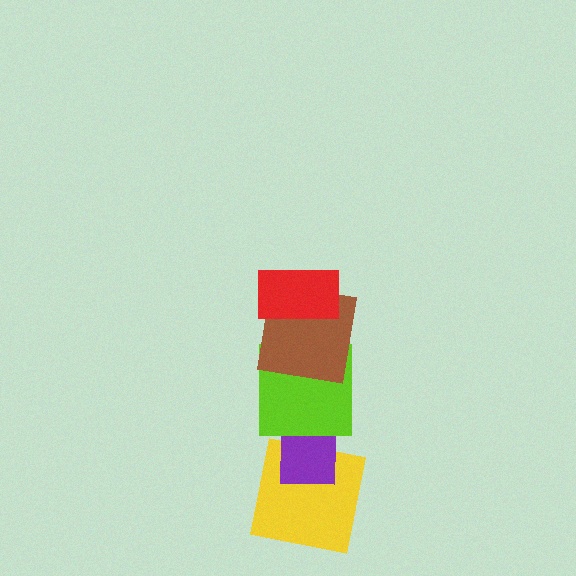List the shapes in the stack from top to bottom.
From top to bottom: the red rectangle, the brown square, the lime square, the purple rectangle, the yellow square.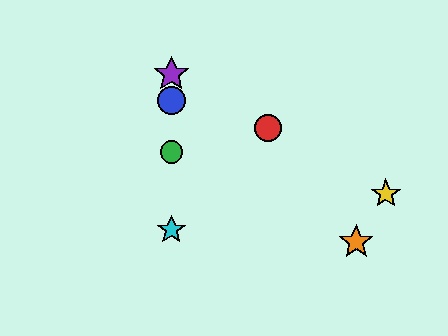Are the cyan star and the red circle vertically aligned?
No, the cyan star is at x≈171 and the red circle is at x≈268.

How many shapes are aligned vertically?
4 shapes (the blue circle, the green circle, the purple star, the cyan star) are aligned vertically.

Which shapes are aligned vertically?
The blue circle, the green circle, the purple star, the cyan star are aligned vertically.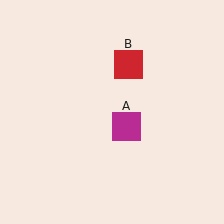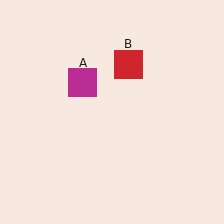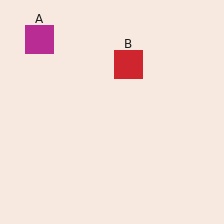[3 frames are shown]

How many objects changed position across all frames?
1 object changed position: magenta square (object A).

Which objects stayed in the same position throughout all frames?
Red square (object B) remained stationary.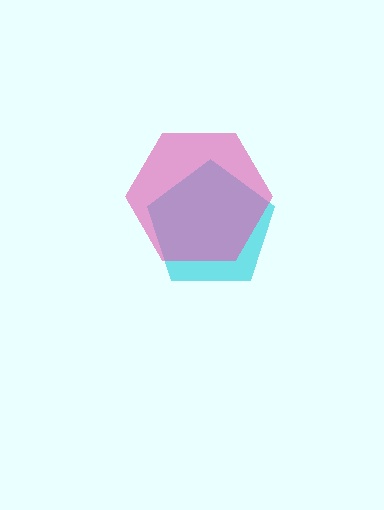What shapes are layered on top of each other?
The layered shapes are: a cyan pentagon, a pink hexagon.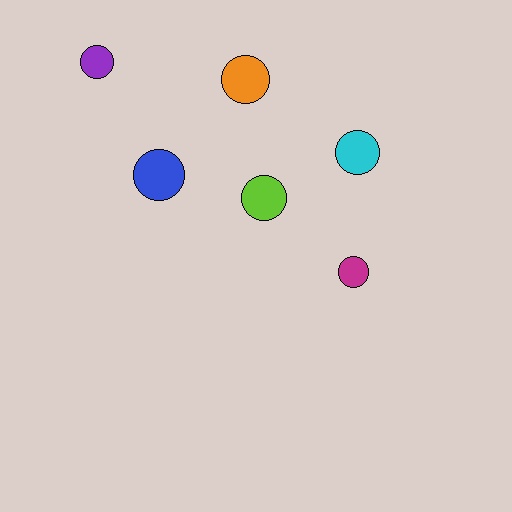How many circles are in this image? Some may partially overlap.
There are 6 circles.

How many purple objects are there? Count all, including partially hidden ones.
There is 1 purple object.